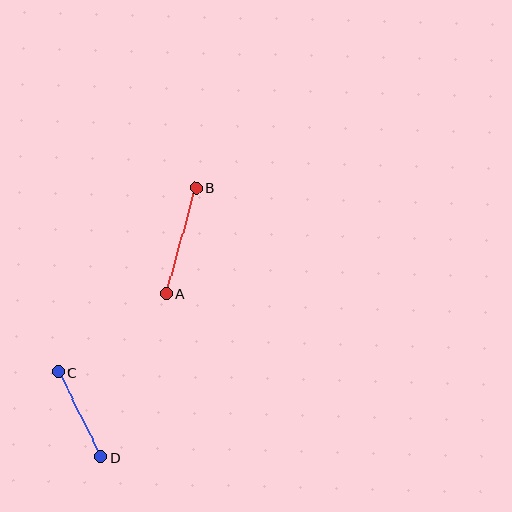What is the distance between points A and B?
The distance is approximately 110 pixels.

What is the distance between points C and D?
The distance is approximately 95 pixels.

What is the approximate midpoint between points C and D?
The midpoint is at approximately (80, 415) pixels.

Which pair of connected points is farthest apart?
Points A and B are farthest apart.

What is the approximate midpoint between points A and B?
The midpoint is at approximately (181, 241) pixels.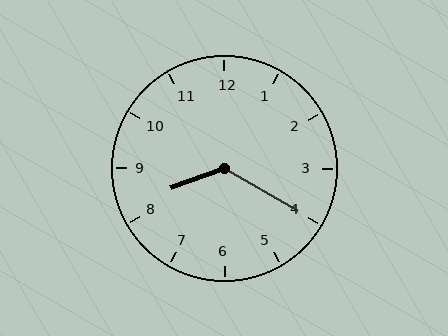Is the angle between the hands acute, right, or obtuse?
It is obtuse.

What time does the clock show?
8:20.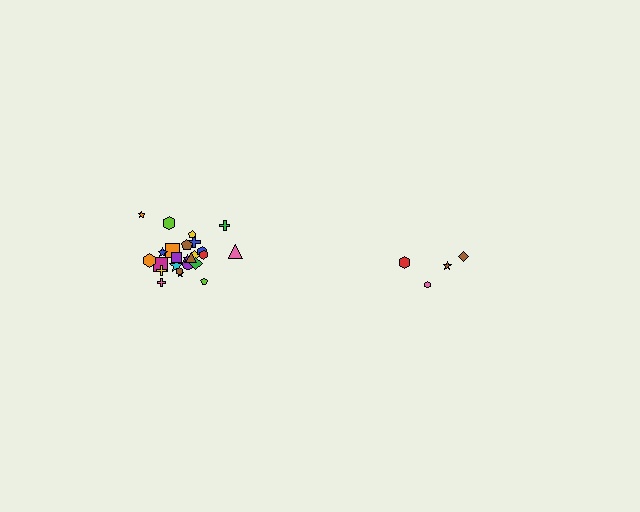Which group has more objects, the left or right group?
The left group.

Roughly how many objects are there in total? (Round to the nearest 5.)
Roughly 30 objects in total.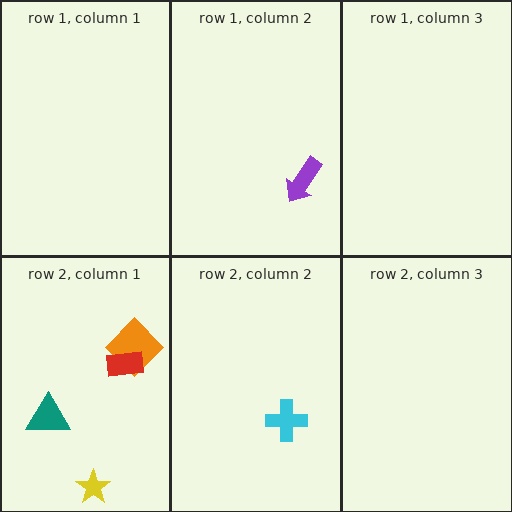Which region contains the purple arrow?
The row 1, column 2 region.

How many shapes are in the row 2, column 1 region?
4.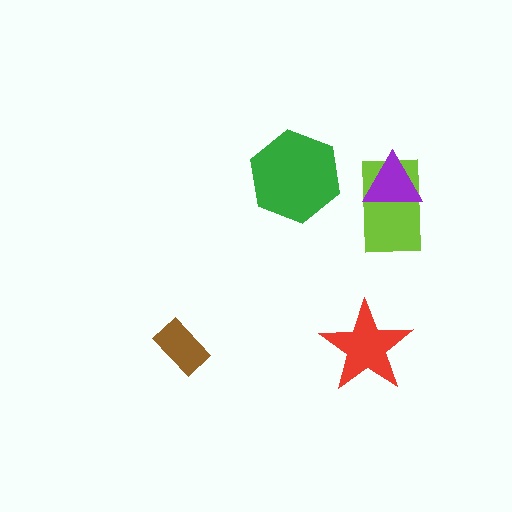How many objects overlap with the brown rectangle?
0 objects overlap with the brown rectangle.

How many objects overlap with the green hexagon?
0 objects overlap with the green hexagon.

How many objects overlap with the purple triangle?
1 object overlaps with the purple triangle.